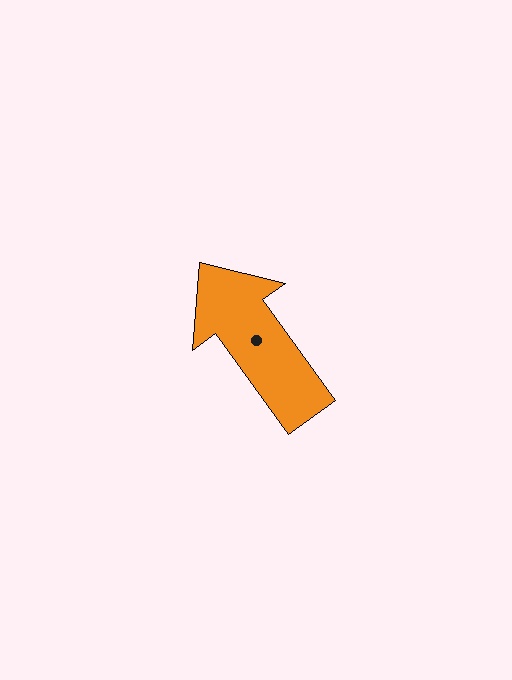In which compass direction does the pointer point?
Northwest.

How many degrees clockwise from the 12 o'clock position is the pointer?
Approximately 324 degrees.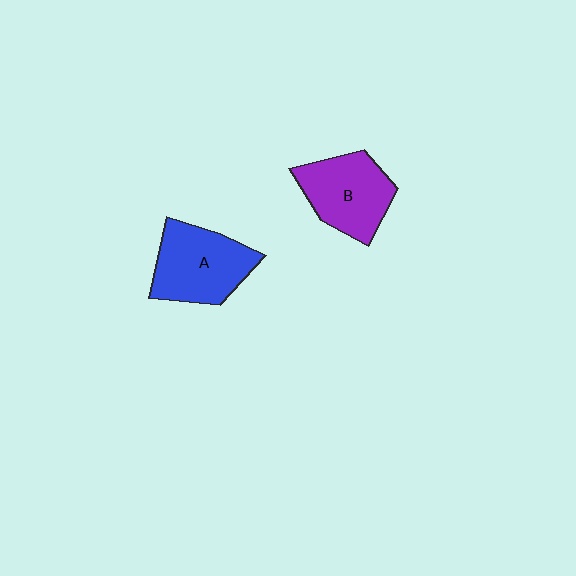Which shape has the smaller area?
Shape B (purple).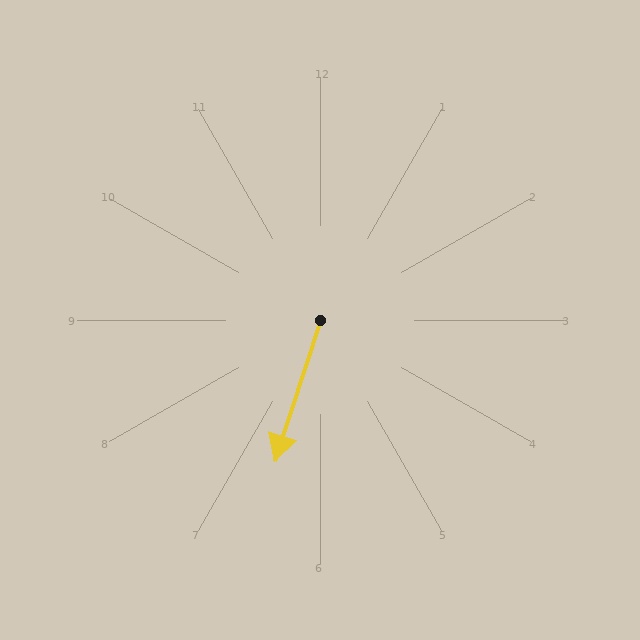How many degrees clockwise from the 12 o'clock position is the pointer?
Approximately 198 degrees.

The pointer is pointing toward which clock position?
Roughly 7 o'clock.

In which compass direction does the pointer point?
South.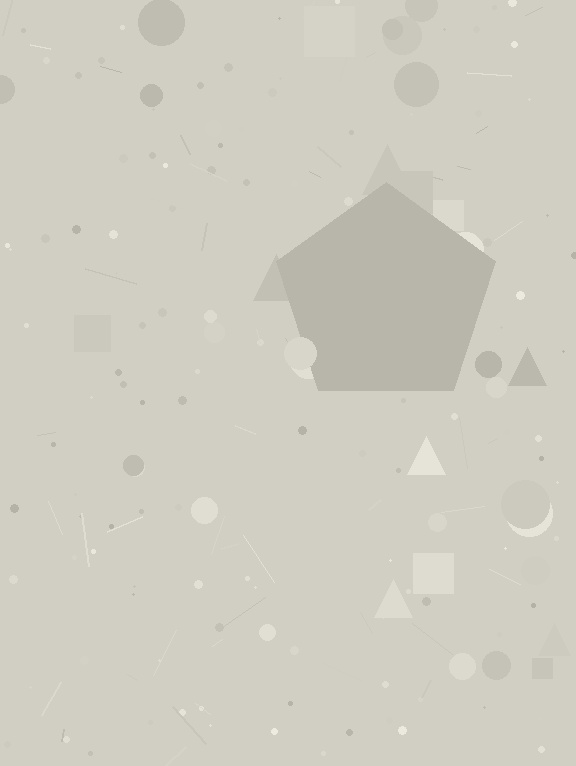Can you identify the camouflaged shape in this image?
The camouflaged shape is a pentagon.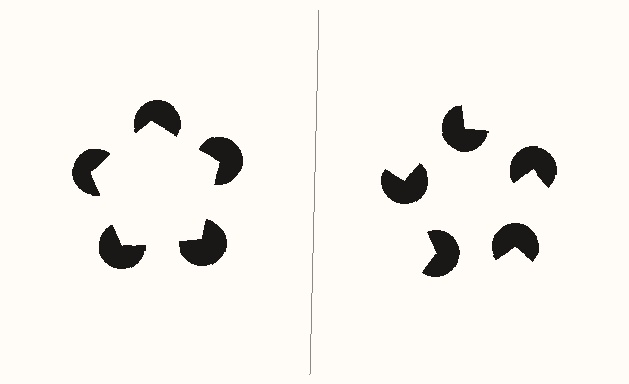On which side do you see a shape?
An illusory pentagon appears on the left side. On the right side the wedge cuts are rotated, so no coherent shape forms.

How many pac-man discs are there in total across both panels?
10 — 5 on each side.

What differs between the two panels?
The pac-man discs are positioned identically on both sides; only the wedge orientations differ. On the left they align to a pentagon; on the right they are misaligned.